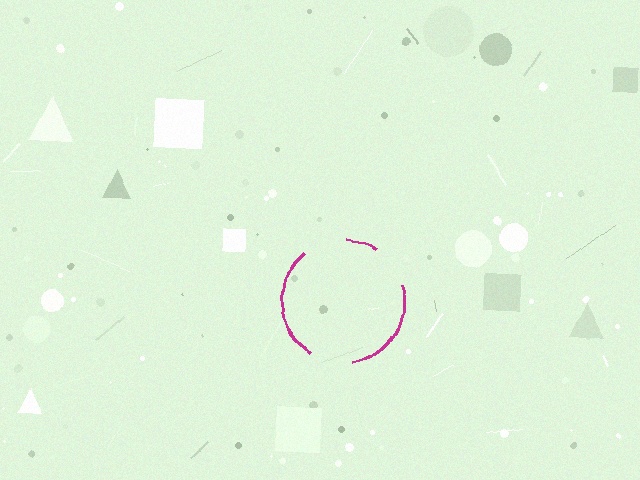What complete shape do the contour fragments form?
The contour fragments form a circle.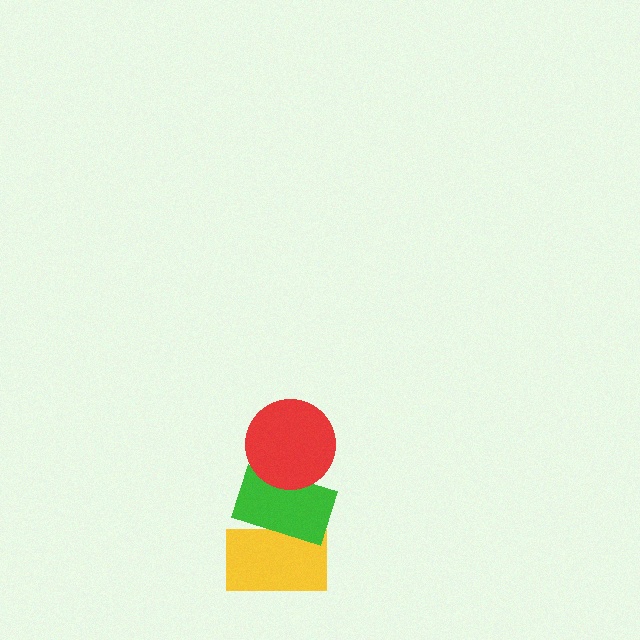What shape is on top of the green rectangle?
The red circle is on top of the green rectangle.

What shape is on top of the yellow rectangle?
The green rectangle is on top of the yellow rectangle.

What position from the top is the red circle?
The red circle is 1st from the top.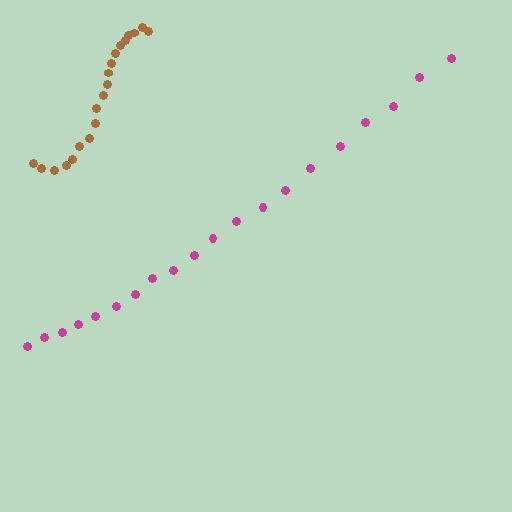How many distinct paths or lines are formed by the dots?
There are 2 distinct paths.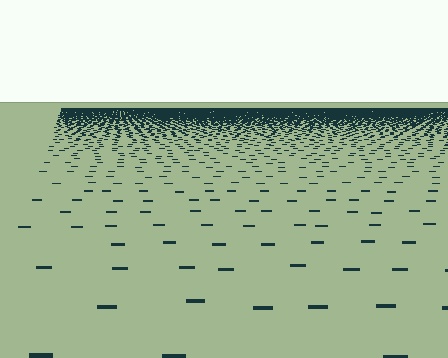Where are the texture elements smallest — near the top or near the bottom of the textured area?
Near the top.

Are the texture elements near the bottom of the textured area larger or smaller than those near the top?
Larger. Near the bottom, elements are closer to the viewer and appear at a bigger on-screen size.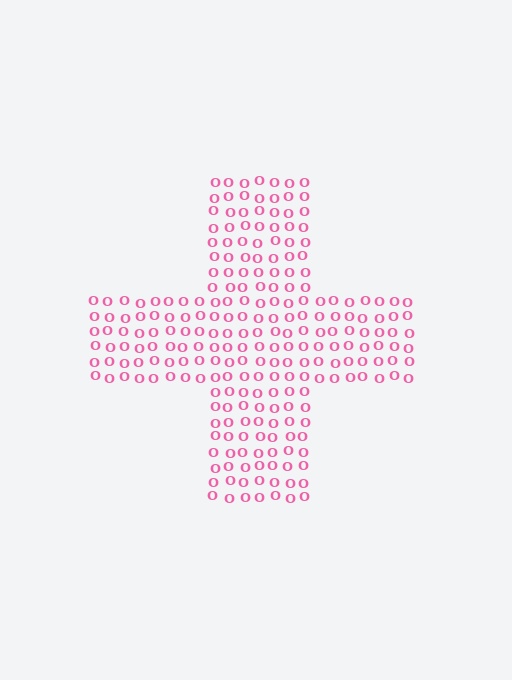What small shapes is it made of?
It is made of small letter O's.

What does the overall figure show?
The overall figure shows a cross.